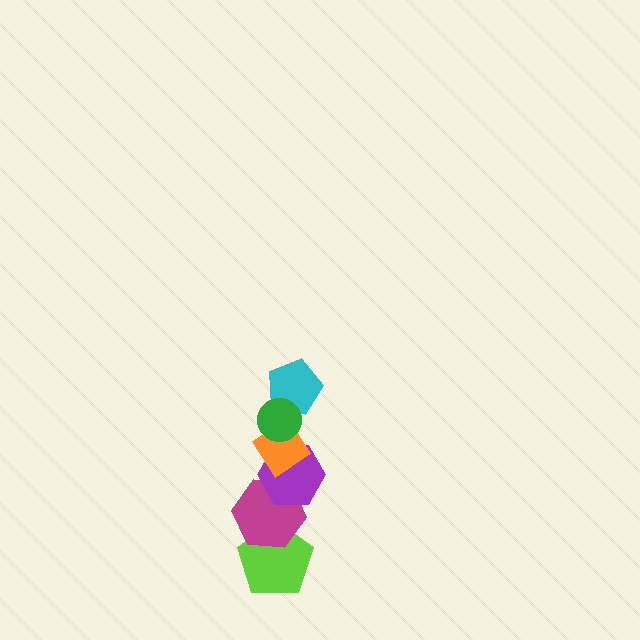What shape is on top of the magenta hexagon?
The purple hexagon is on top of the magenta hexagon.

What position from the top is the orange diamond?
The orange diamond is 3rd from the top.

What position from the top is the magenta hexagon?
The magenta hexagon is 5th from the top.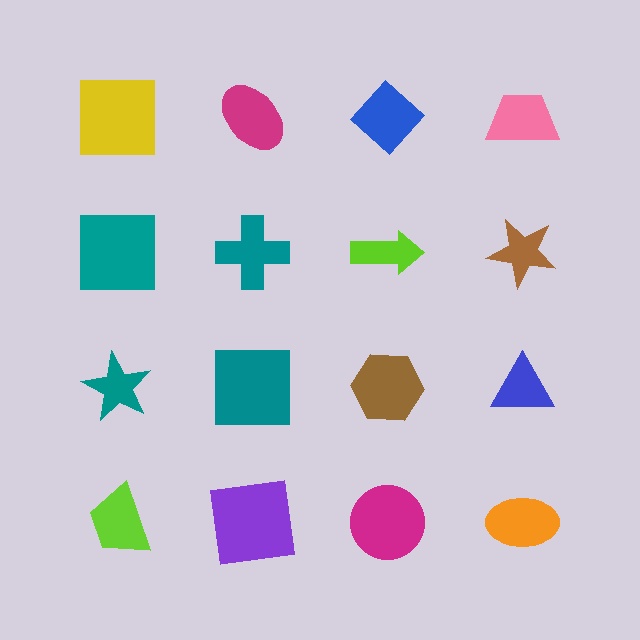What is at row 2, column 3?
A lime arrow.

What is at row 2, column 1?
A teal square.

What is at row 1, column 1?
A yellow square.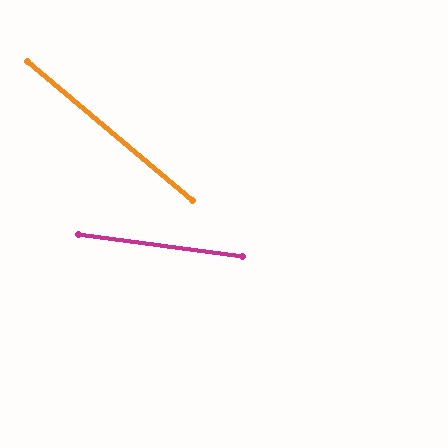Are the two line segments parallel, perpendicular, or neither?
Neither parallel nor perpendicular — they differ by about 32°.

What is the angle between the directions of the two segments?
Approximately 32 degrees.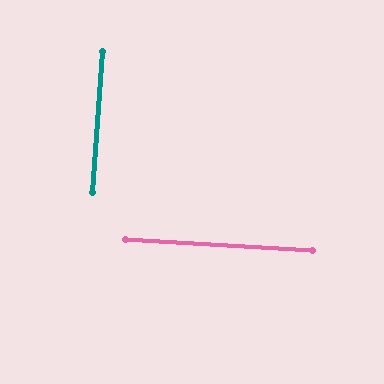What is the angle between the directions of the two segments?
Approximately 89 degrees.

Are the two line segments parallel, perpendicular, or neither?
Perpendicular — they meet at approximately 89°.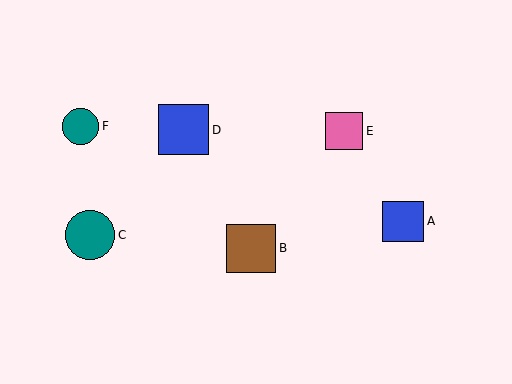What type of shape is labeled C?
Shape C is a teal circle.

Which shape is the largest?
The blue square (labeled D) is the largest.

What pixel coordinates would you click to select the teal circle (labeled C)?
Click at (90, 235) to select the teal circle C.